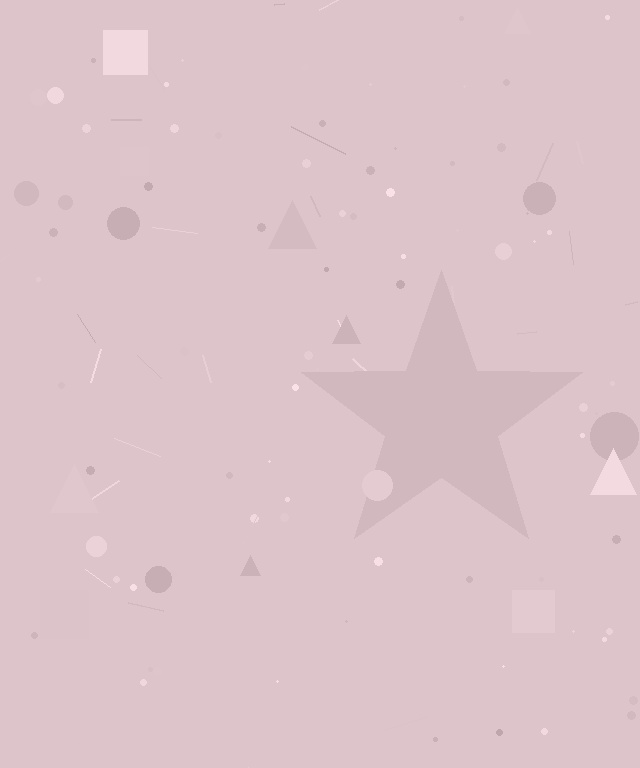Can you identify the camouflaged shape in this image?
The camouflaged shape is a star.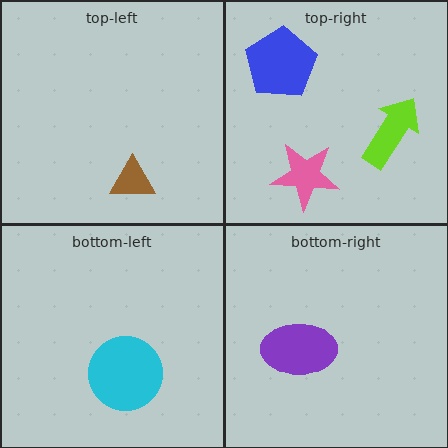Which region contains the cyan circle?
The bottom-left region.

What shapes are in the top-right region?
The blue pentagon, the lime arrow, the pink star.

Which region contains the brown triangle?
The top-left region.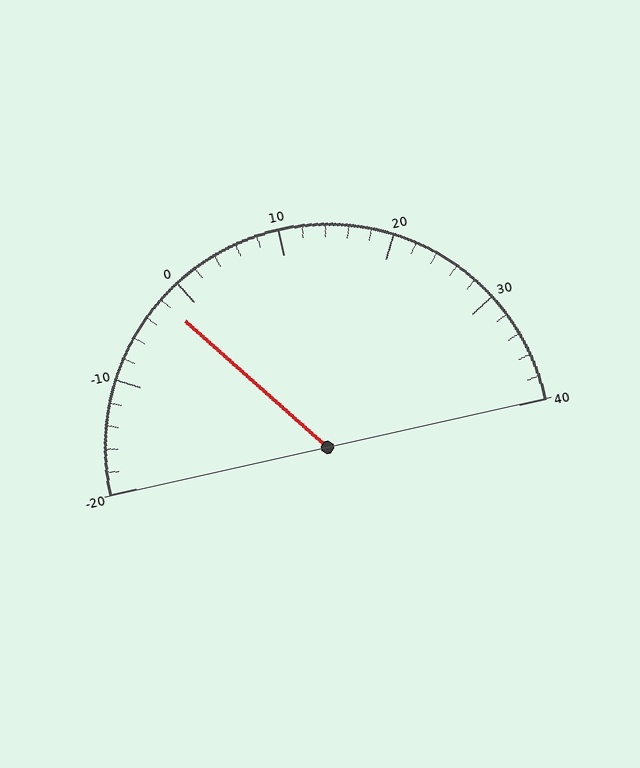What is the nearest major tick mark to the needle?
The nearest major tick mark is 0.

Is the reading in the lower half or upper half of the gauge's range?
The reading is in the lower half of the range (-20 to 40).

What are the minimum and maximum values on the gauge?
The gauge ranges from -20 to 40.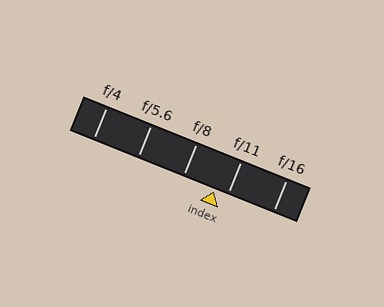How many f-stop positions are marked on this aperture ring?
There are 5 f-stop positions marked.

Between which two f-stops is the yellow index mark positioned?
The index mark is between f/8 and f/11.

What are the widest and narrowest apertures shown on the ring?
The widest aperture shown is f/4 and the narrowest is f/16.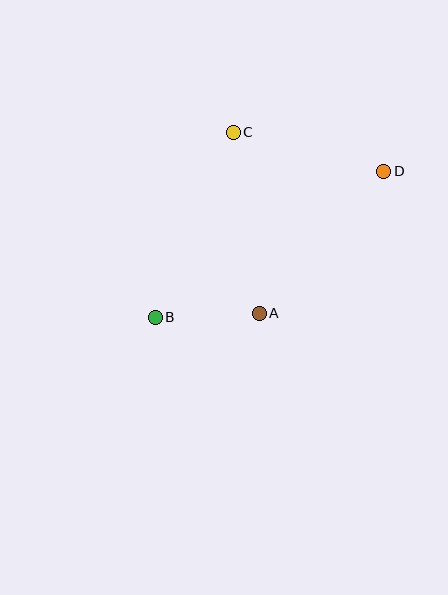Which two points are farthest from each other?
Points B and D are farthest from each other.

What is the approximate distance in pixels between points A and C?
The distance between A and C is approximately 183 pixels.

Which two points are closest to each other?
Points A and B are closest to each other.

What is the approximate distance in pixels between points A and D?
The distance between A and D is approximately 189 pixels.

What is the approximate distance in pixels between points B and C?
The distance between B and C is approximately 201 pixels.